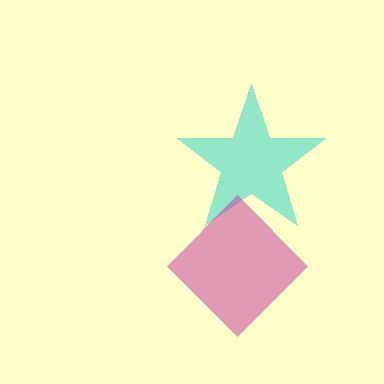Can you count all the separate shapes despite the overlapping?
Yes, there are 2 separate shapes.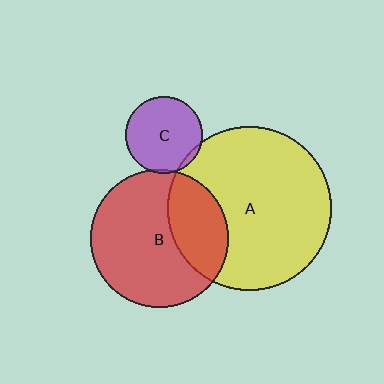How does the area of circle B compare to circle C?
Approximately 3.2 times.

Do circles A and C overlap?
Yes.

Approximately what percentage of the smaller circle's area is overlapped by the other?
Approximately 5%.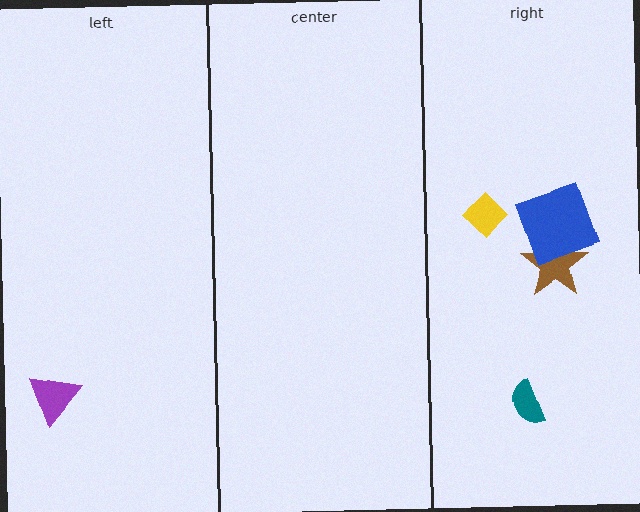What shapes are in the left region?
The purple triangle.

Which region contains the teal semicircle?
The right region.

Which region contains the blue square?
The right region.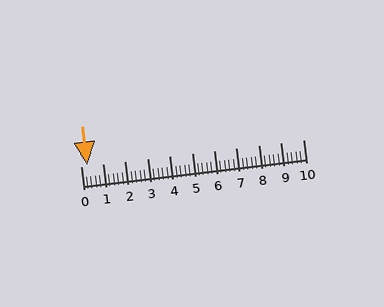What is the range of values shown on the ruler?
The ruler shows values from 0 to 10.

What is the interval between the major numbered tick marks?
The major tick marks are spaced 1 units apart.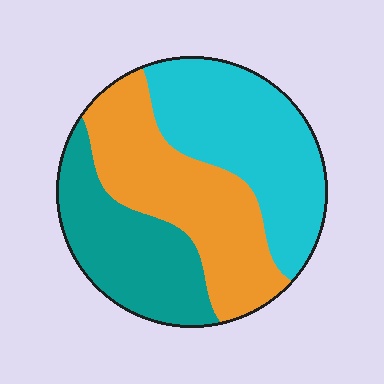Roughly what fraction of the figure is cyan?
Cyan covers roughly 35% of the figure.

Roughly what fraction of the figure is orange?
Orange covers 36% of the figure.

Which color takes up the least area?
Teal, at roughly 30%.